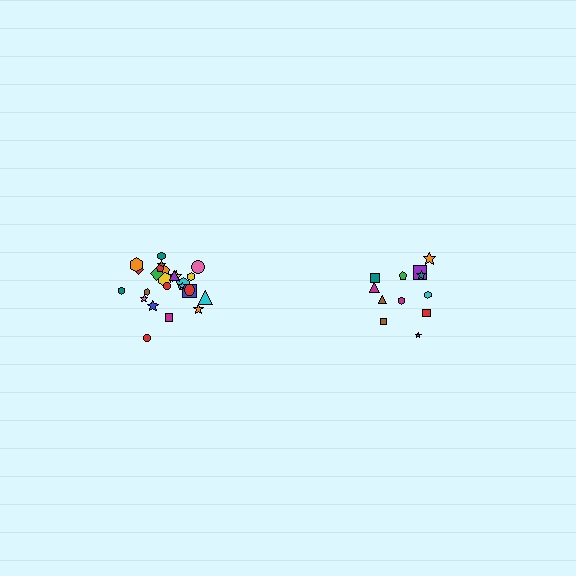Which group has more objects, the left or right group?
The left group.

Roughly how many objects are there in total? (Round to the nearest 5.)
Roughly 35 objects in total.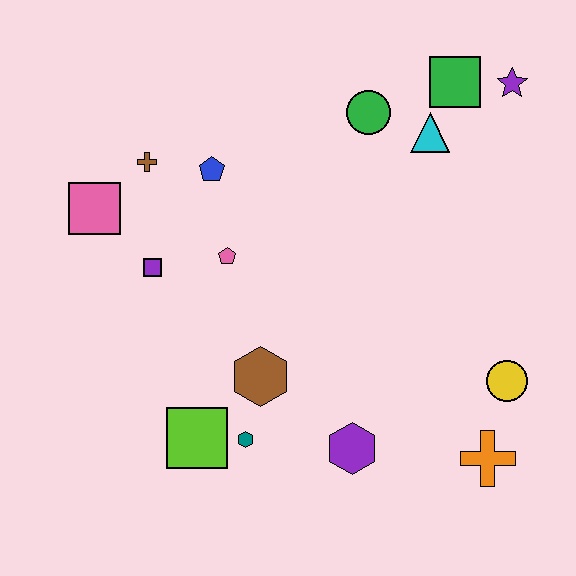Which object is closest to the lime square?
The teal hexagon is closest to the lime square.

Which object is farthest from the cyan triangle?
The lime square is farthest from the cyan triangle.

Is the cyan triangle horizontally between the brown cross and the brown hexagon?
No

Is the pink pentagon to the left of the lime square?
No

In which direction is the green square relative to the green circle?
The green square is to the right of the green circle.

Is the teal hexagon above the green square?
No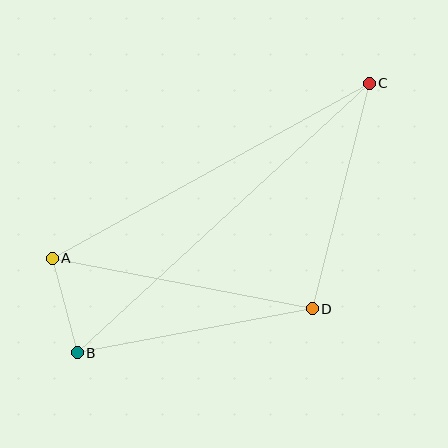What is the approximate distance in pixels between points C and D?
The distance between C and D is approximately 233 pixels.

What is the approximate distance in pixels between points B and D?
The distance between B and D is approximately 239 pixels.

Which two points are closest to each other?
Points A and B are closest to each other.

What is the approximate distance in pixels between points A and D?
The distance between A and D is approximately 265 pixels.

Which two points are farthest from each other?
Points B and C are farthest from each other.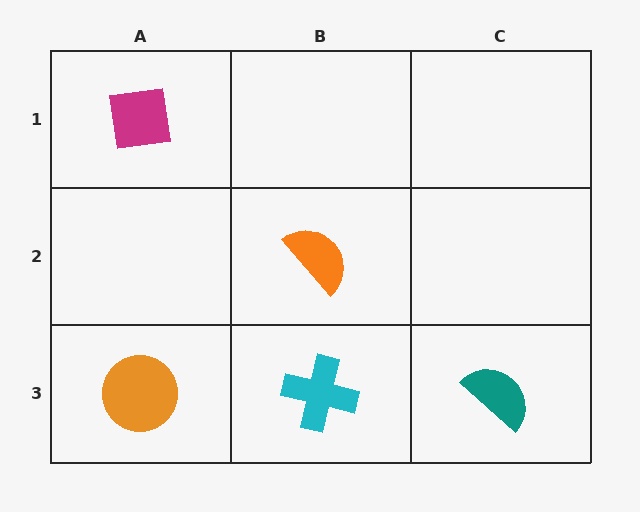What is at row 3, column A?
An orange circle.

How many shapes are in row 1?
1 shape.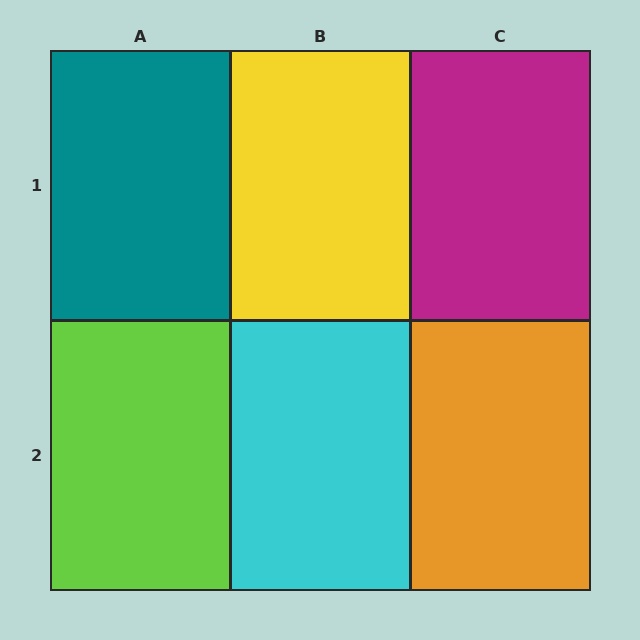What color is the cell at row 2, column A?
Lime.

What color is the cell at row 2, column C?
Orange.